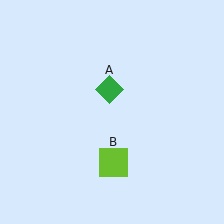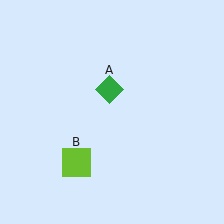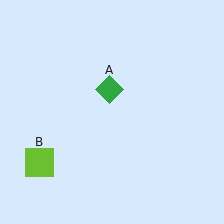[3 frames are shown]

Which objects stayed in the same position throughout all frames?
Green diamond (object A) remained stationary.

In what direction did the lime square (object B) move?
The lime square (object B) moved left.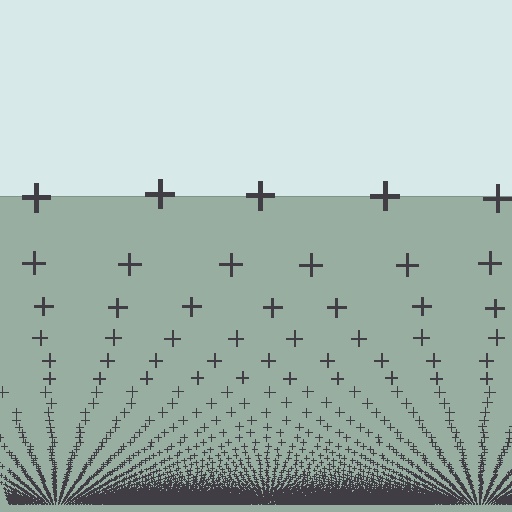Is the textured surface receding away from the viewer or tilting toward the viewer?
The surface appears to tilt toward the viewer. Texture elements get larger and sparser toward the top.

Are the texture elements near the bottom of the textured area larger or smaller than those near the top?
Smaller. The gradient is inverted — elements near the bottom are smaller and denser.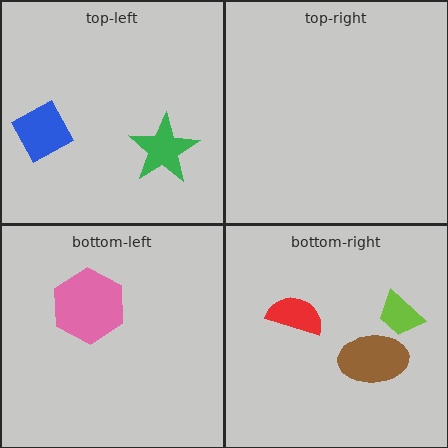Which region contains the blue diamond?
The top-left region.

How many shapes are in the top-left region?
2.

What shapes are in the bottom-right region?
The red semicircle, the brown ellipse, the lime trapezoid.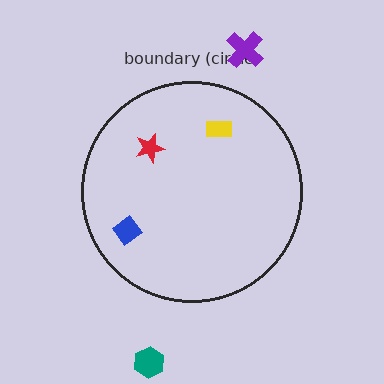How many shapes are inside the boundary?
3 inside, 2 outside.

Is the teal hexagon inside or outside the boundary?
Outside.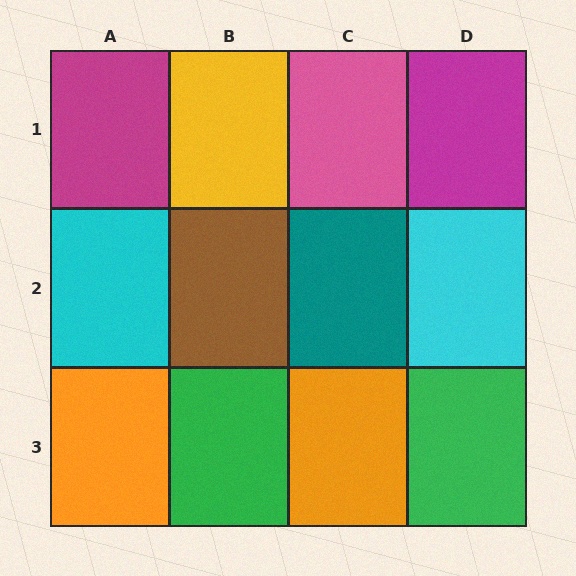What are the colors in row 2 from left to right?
Cyan, brown, teal, cyan.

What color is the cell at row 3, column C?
Orange.